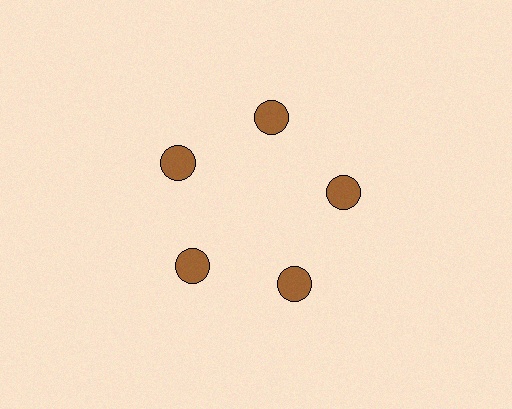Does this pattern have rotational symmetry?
Yes, this pattern has 5-fold rotational symmetry. It looks the same after rotating 72 degrees around the center.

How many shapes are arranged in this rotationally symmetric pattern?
There are 5 shapes, arranged in 5 groups of 1.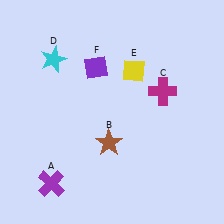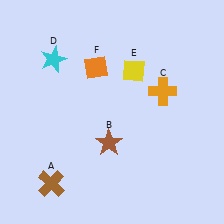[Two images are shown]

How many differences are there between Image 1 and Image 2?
There are 3 differences between the two images.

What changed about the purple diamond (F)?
In Image 1, F is purple. In Image 2, it changed to orange.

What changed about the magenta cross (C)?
In Image 1, C is magenta. In Image 2, it changed to orange.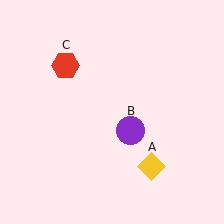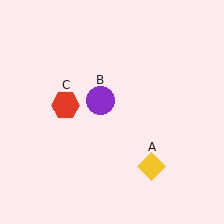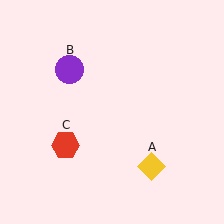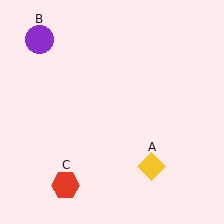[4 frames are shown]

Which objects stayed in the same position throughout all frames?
Yellow diamond (object A) remained stationary.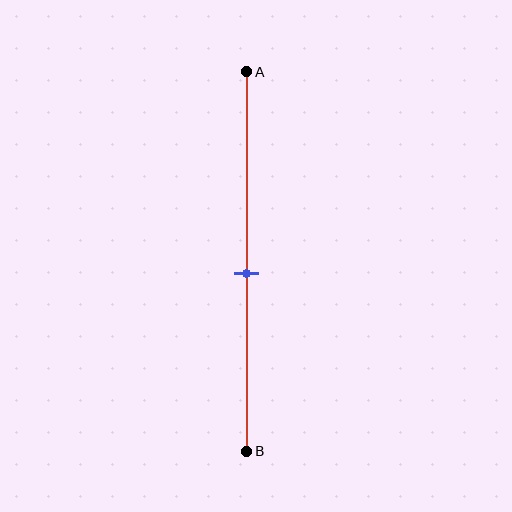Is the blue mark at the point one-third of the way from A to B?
No, the mark is at about 55% from A, not at the 33% one-third point.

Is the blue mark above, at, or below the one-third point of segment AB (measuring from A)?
The blue mark is below the one-third point of segment AB.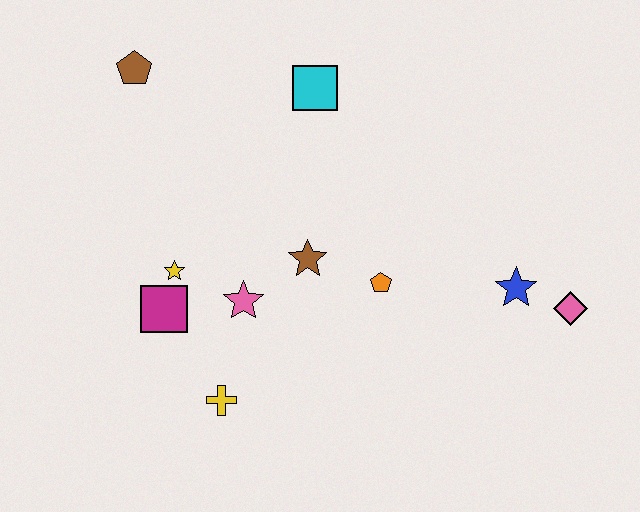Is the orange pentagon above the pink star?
Yes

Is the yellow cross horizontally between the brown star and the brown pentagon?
Yes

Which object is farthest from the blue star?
The brown pentagon is farthest from the blue star.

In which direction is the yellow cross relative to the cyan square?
The yellow cross is below the cyan square.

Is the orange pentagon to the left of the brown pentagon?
No